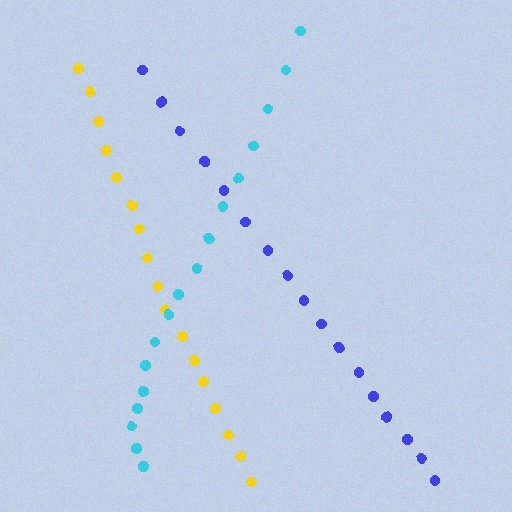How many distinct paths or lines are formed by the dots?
There are 3 distinct paths.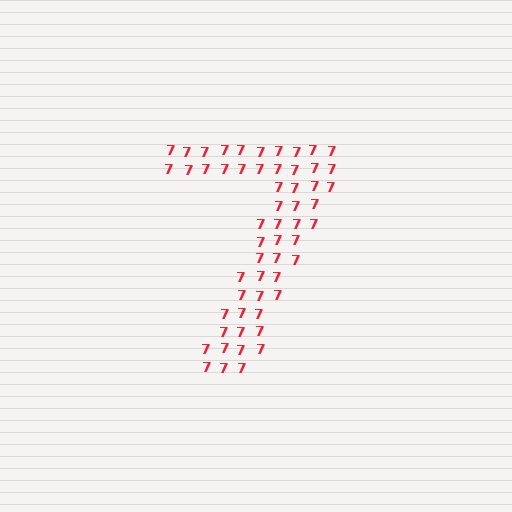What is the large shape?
The large shape is the digit 7.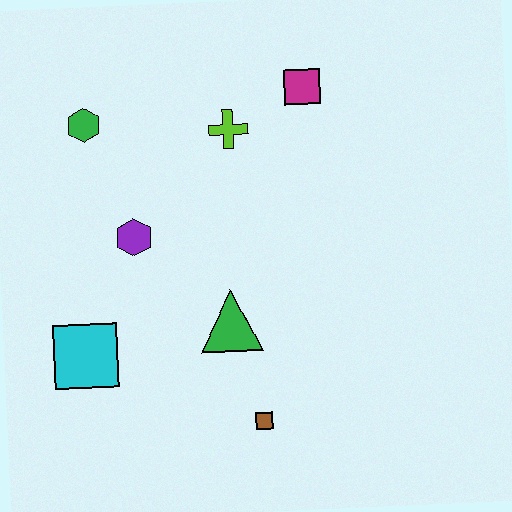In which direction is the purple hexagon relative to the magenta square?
The purple hexagon is to the left of the magenta square.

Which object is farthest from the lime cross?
The brown square is farthest from the lime cross.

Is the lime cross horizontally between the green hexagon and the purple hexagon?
No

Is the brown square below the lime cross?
Yes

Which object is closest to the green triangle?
The brown square is closest to the green triangle.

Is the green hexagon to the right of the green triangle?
No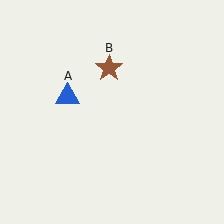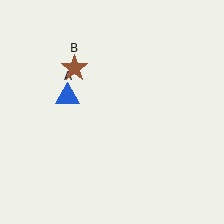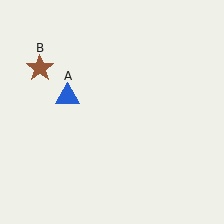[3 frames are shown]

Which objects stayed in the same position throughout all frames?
Blue triangle (object A) remained stationary.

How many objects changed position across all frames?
1 object changed position: brown star (object B).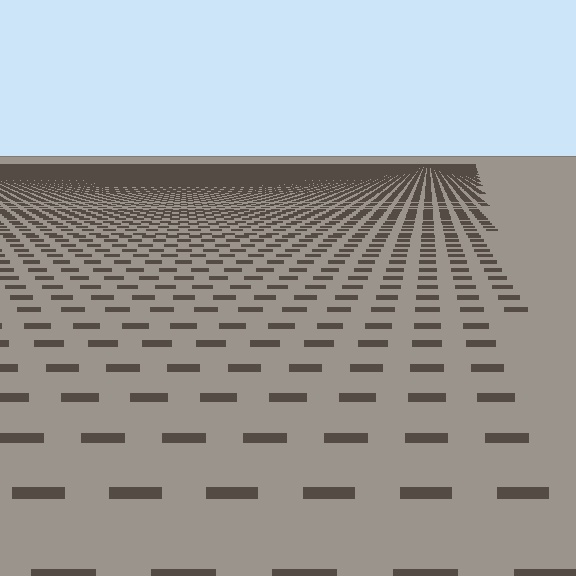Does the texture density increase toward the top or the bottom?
Density increases toward the top.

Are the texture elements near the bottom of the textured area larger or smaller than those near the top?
Larger. Near the bottom, elements are closer to the viewer and appear at a bigger on-screen size.